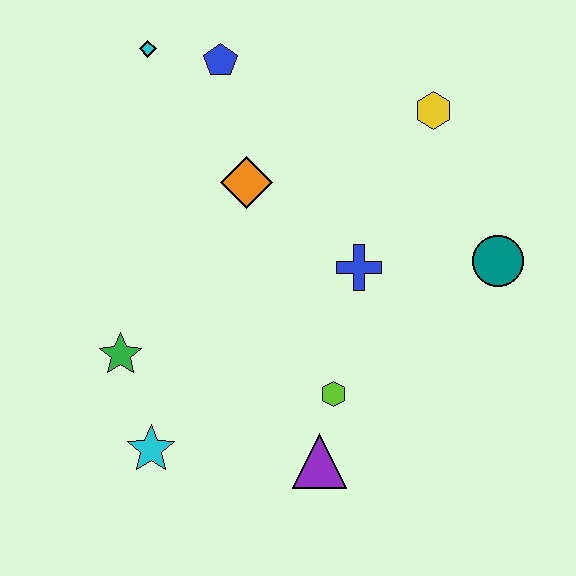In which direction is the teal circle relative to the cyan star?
The teal circle is to the right of the cyan star.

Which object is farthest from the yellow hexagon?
The cyan star is farthest from the yellow hexagon.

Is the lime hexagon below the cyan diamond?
Yes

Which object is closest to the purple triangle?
The lime hexagon is closest to the purple triangle.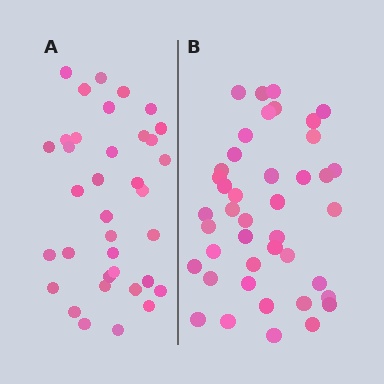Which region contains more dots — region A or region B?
Region B (the right region) has more dots.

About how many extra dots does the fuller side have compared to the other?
Region B has about 6 more dots than region A.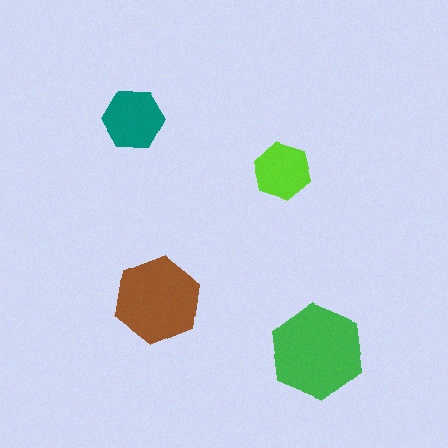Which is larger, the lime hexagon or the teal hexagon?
The teal one.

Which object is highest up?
The teal hexagon is topmost.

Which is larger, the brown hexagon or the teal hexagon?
The brown one.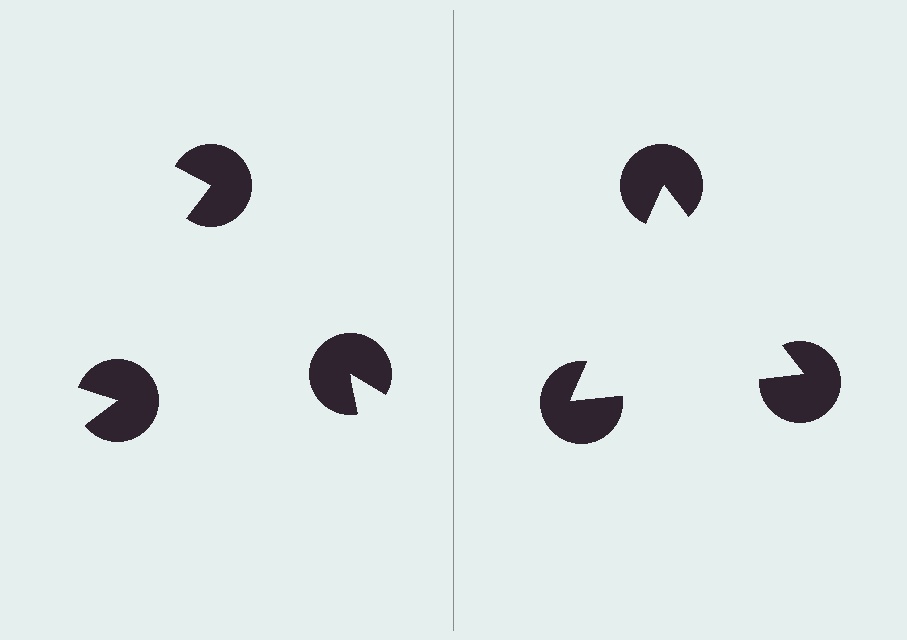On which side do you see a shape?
An illusory triangle appears on the right side. On the left side the wedge cuts are rotated, so no coherent shape forms.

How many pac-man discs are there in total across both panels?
6 — 3 on each side.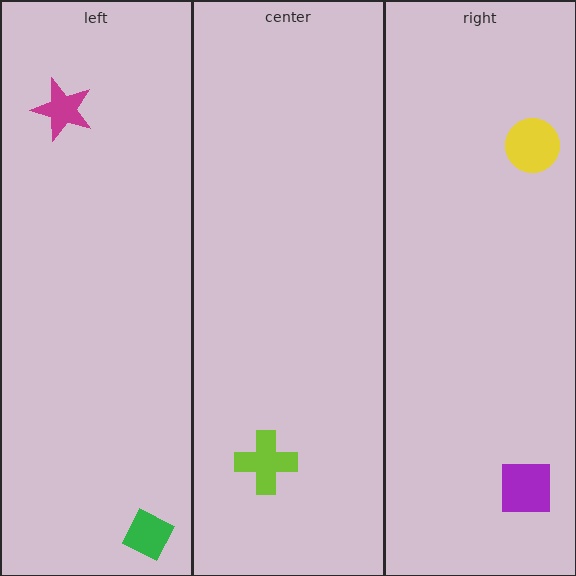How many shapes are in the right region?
2.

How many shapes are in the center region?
1.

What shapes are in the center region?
The lime cross.